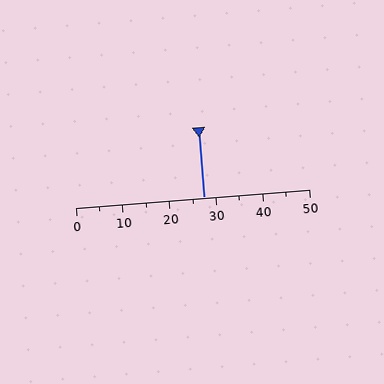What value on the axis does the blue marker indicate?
The marker indicates approximately 27.5.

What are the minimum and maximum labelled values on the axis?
The axis runs from 0 to 50.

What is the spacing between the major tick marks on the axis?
The major ticks are spaced 10 apart.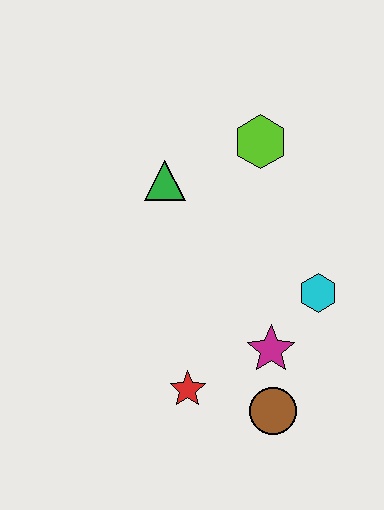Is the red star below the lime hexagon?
Yes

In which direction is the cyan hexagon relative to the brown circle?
The cyan hexagon is above the brown circle.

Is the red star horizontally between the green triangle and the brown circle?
Yes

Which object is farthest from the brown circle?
The lime hexagon is farthest from the brown circle.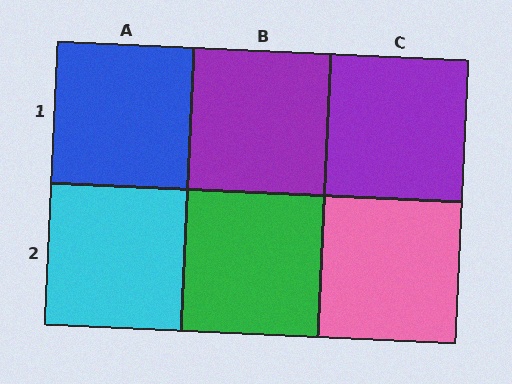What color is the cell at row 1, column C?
Purple.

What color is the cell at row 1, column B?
Purple.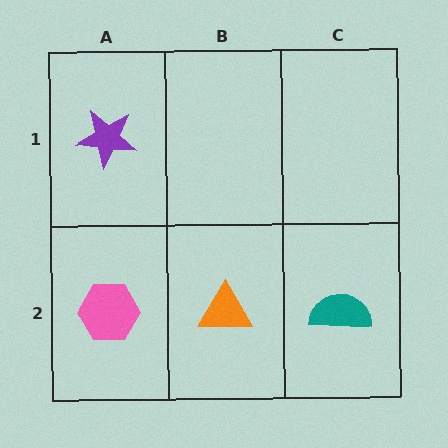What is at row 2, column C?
A teal semicircle.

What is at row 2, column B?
An orange triangle.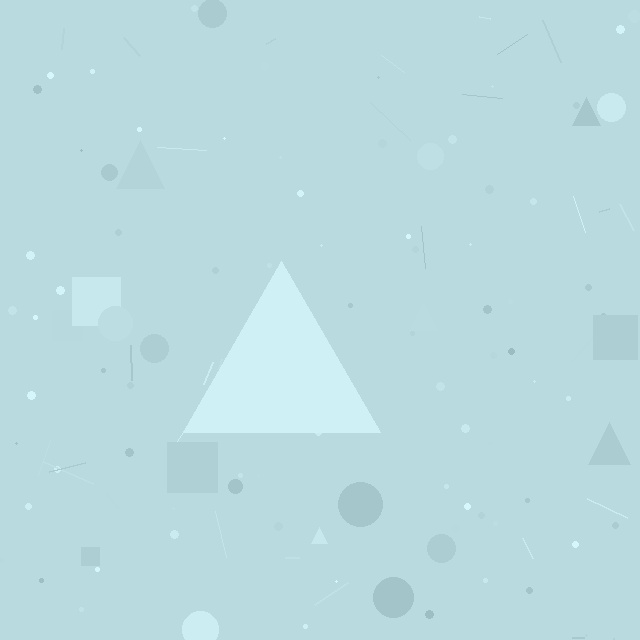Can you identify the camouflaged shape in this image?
The camouflaged shape is a triangle.